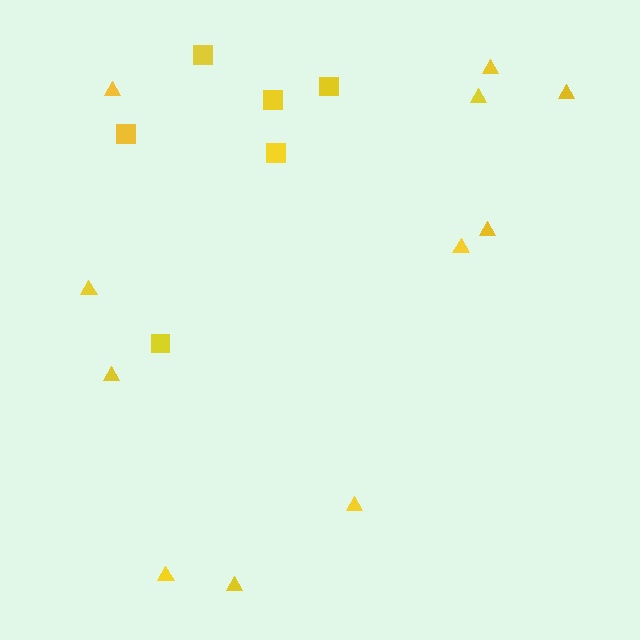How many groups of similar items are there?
There are 2 groups: one group of squares (6) and one group of triangles (11).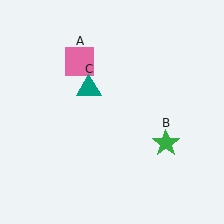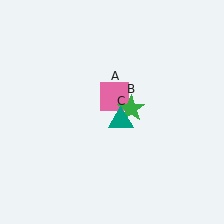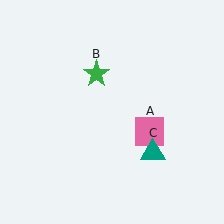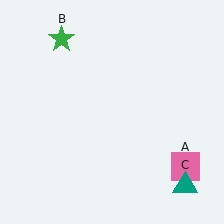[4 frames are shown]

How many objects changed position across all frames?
3 objects changed position: pink square (object A), green star (object B), teal triangle (object C).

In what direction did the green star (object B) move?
The green star (object B) moved up and to the left.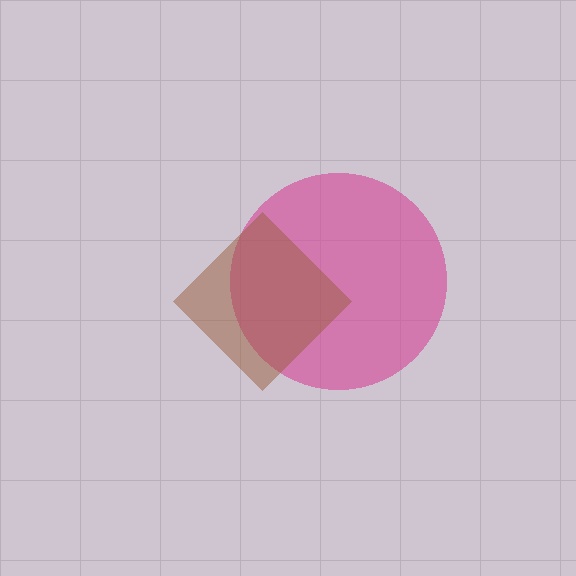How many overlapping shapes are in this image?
There are 2 overlapping shapes in the image.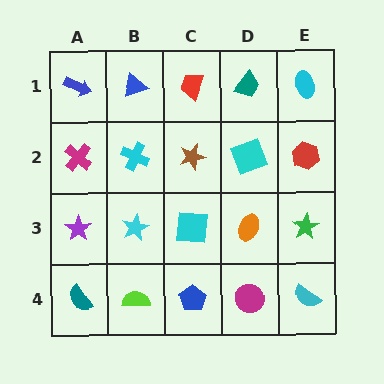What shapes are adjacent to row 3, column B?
A cyan cross (row 2, column B), a lime semicircle (row 4, column B), a purple star (row 3, column A), a cyan square (row 3, column C).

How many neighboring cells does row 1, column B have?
3.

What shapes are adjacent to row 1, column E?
A red hexagon (row 2, column E), a teal trapezoid (row 1, column D).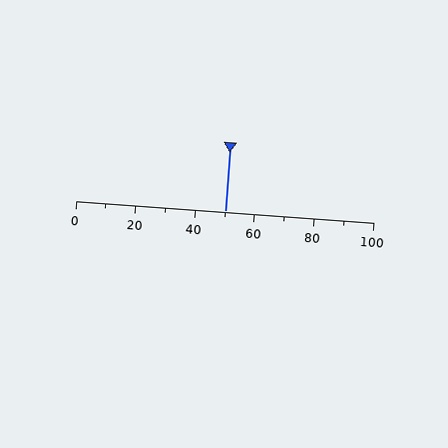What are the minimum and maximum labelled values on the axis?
The axis runs from 0 to 100.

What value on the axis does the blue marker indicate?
The marker indicates approximately 50.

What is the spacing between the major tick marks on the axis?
The major ticks are spaced 20 apart.